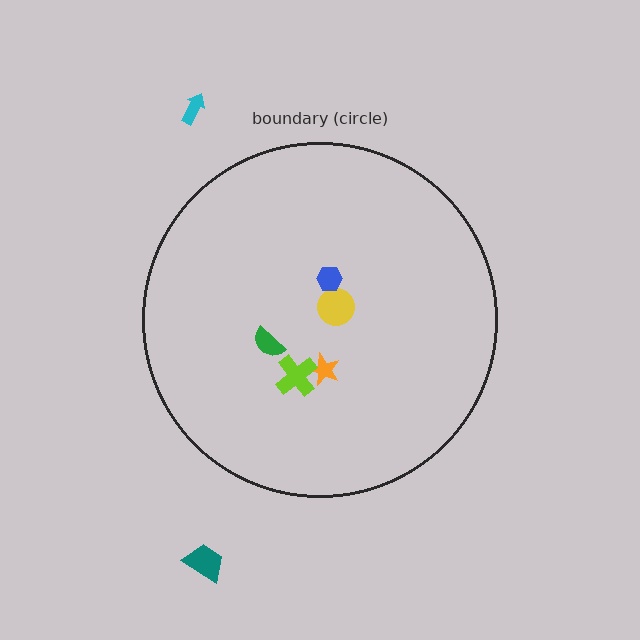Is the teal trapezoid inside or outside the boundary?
Outside.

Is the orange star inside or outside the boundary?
Inside.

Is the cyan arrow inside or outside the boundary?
Outside.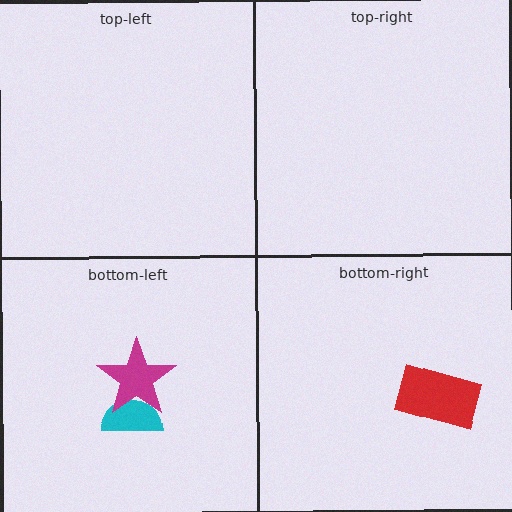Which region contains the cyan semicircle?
The bottom-left region.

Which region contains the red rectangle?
The bottom-right region.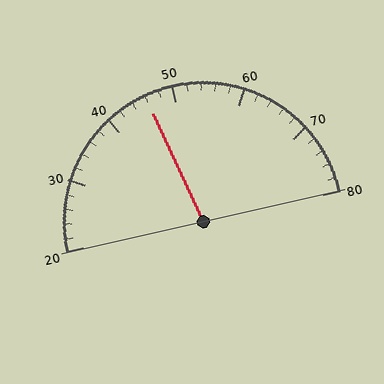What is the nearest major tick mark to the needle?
The nearest major tick mark is 50.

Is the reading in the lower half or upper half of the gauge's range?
The reading is in the lower half of the range (20 to 80).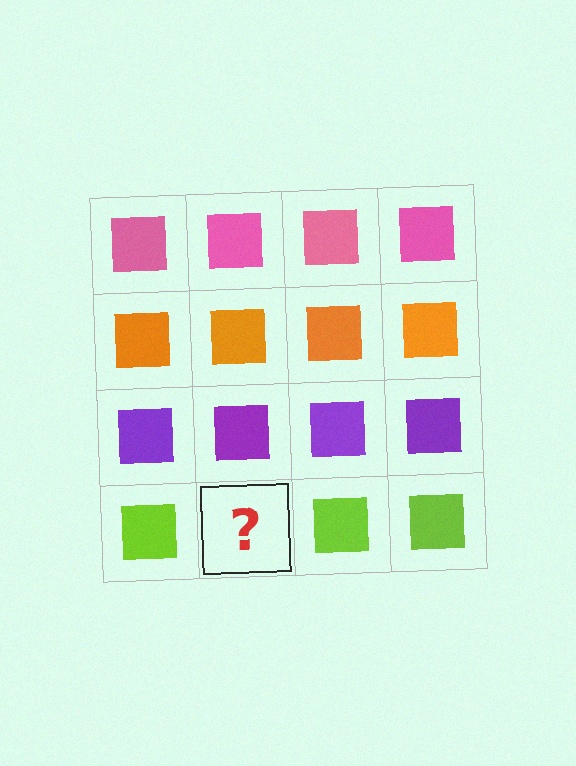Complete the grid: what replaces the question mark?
The question mark should be replaced with a lime square.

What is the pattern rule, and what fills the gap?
The rule is that each row has a consistent color. The gap should be filled with a lime square.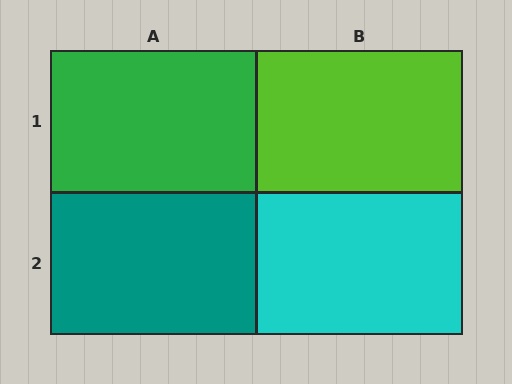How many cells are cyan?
1 cell is cyan.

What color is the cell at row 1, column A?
Green.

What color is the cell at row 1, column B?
Lime.